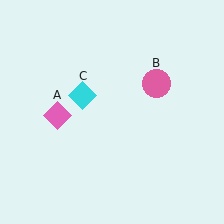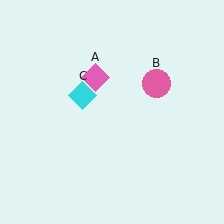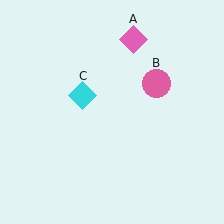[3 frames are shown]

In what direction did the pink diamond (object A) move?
The pink diamond (object A) moved up and to the right.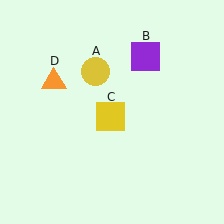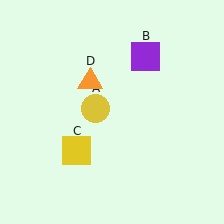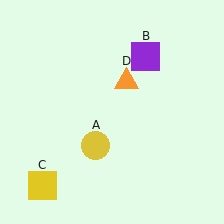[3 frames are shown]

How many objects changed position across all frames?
3 objects changed position: yellow circle (object A), yellow square (object C), orange triangle (object D).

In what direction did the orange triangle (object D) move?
The orange triangle (object D) moved right.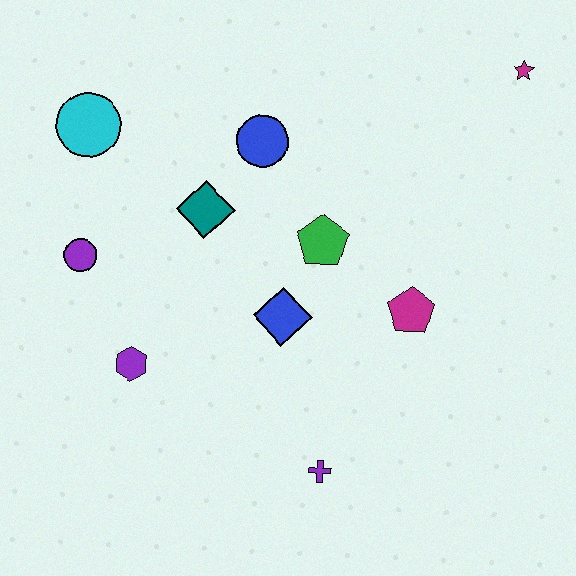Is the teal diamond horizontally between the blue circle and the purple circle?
Yes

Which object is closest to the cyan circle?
The purple circle is closest to the cyan circle.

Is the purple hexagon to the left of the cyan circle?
No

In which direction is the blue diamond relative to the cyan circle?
The blue diamond is to the right of the cyan circle.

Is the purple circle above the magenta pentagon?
Yes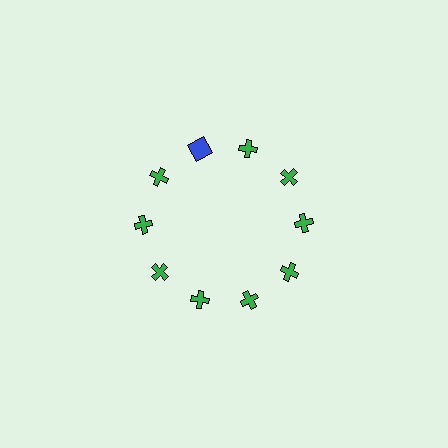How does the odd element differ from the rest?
It differs in both color (blue instead of green) and shape (square instead of cross).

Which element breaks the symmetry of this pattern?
The blue square at roughly the 11 o'clock position breaks the symmetry. All other shapes are green crosses.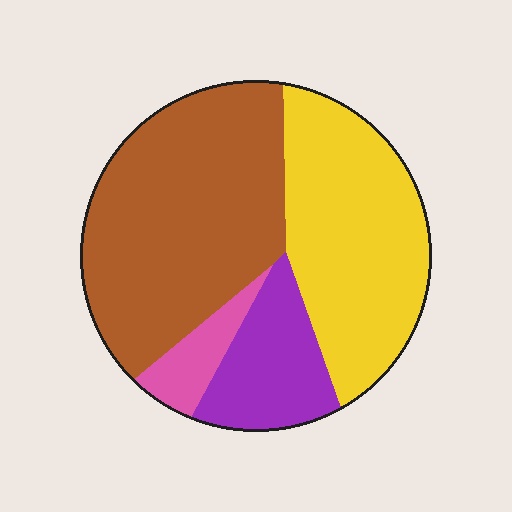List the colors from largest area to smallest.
From largest to smallest: brown, yellow, purple, pink.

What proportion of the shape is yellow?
Yellow covers 34% of the shape.